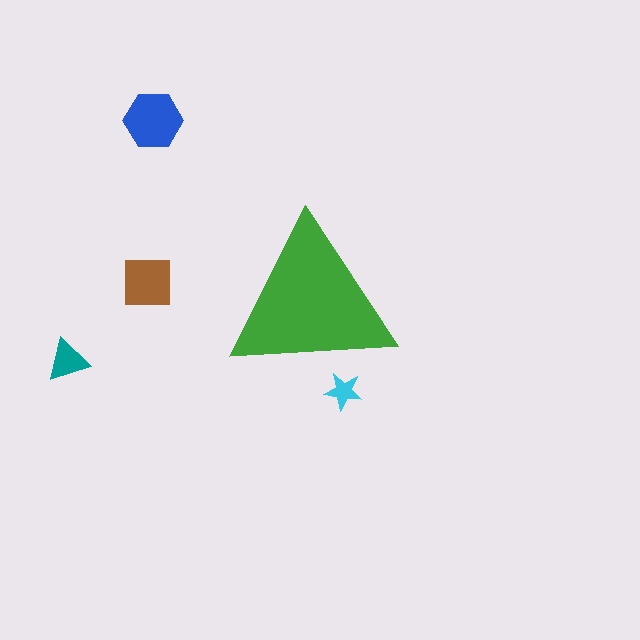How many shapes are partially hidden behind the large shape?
1 shape is partially hidden.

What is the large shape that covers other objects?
A green triangle.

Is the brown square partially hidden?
No, the brown square is fully visible.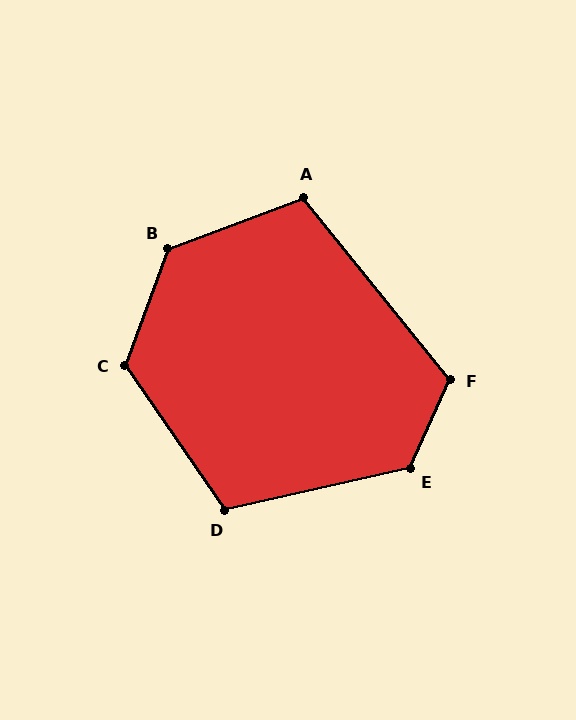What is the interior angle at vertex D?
Approximately 112 degrees (obtuse).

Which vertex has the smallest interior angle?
A, at approximately 108 degrees.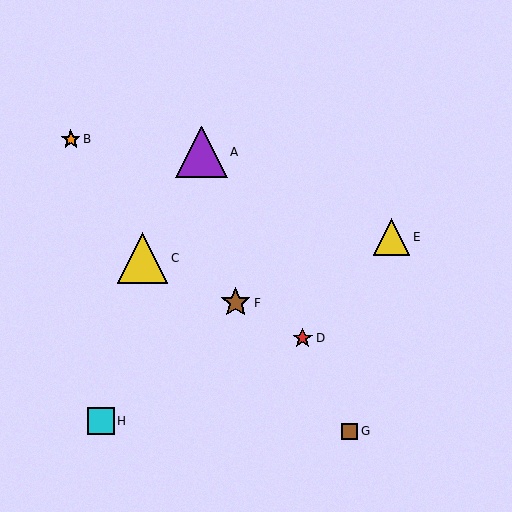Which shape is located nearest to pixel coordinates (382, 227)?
The yellow triangle (labeled E) at (391, 237) is nearest to that location.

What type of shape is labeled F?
Shape F is a brown star.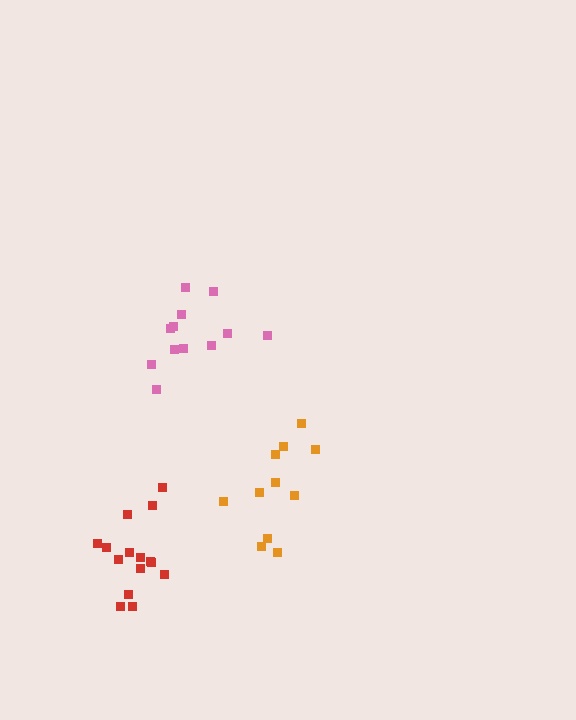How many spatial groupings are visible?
There are 3 spatial groupings.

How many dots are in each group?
Group 1: 12 dots, Group 2: 11 dots, Group 3: 15 dots (38 total).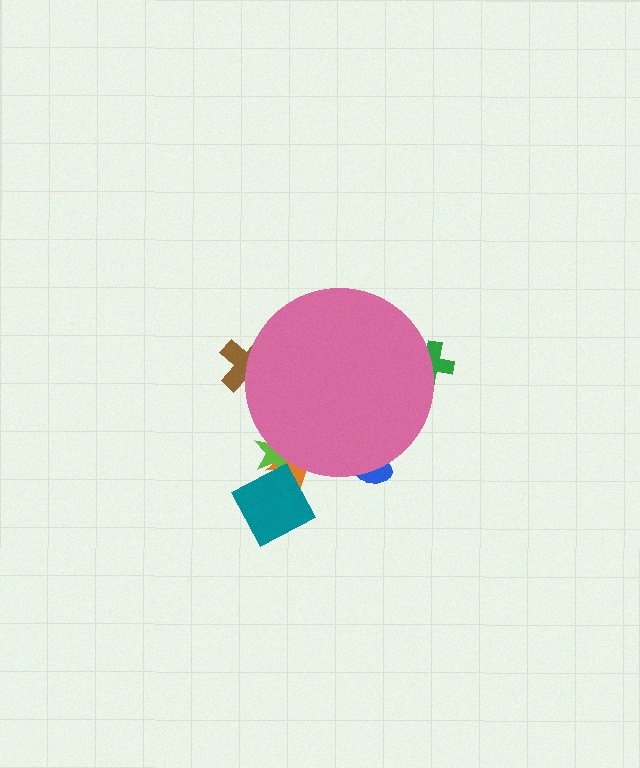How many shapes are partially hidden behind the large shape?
5 shapes are partially hidden.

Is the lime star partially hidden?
Yes, the lime star is partially hidden behind the pink circle.